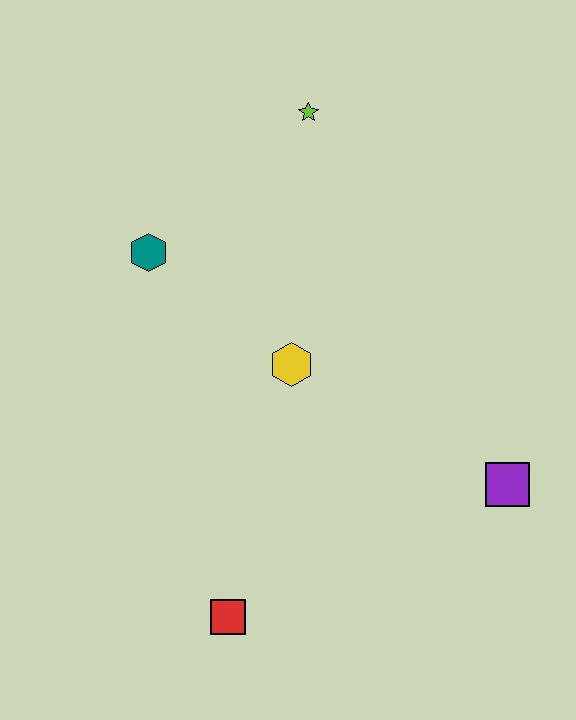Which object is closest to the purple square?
The yellow hexagon is closest to the purple square.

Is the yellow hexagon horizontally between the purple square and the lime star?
No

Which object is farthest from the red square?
The lime star is farthest from the red square.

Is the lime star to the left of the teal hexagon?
No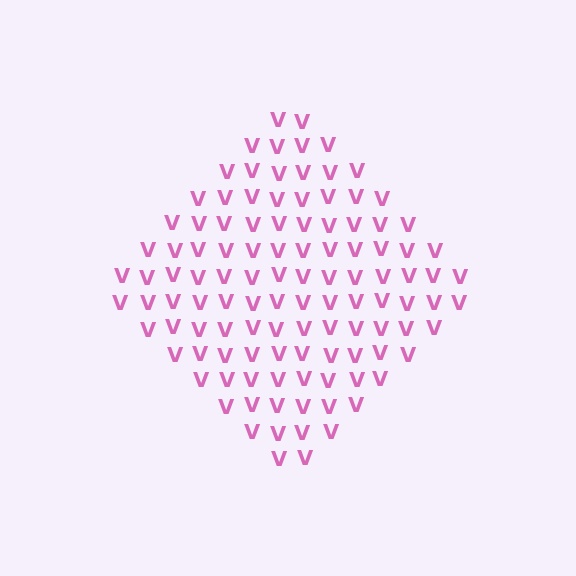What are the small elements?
The small elements are letter V's.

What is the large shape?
The large shape is a diamond.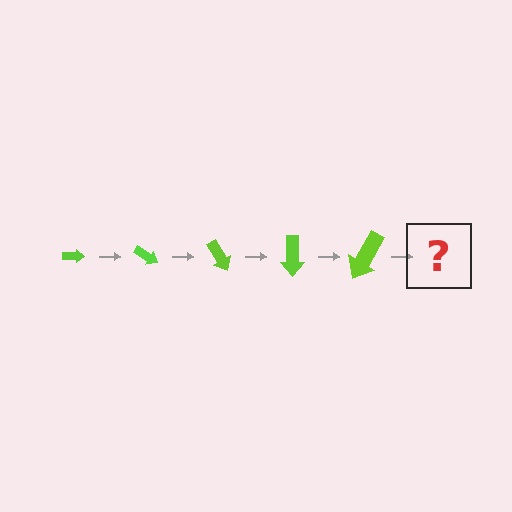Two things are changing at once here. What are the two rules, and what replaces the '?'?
The two rules are that the arrow grows larger each step and it rotates 30 degrees each step. The '?' should be an arrow, larger than the previous one and rotated 150 degrees from the start.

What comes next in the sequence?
The next element should be an arrow, larger than the previous one and rotated 150 degrees from the start.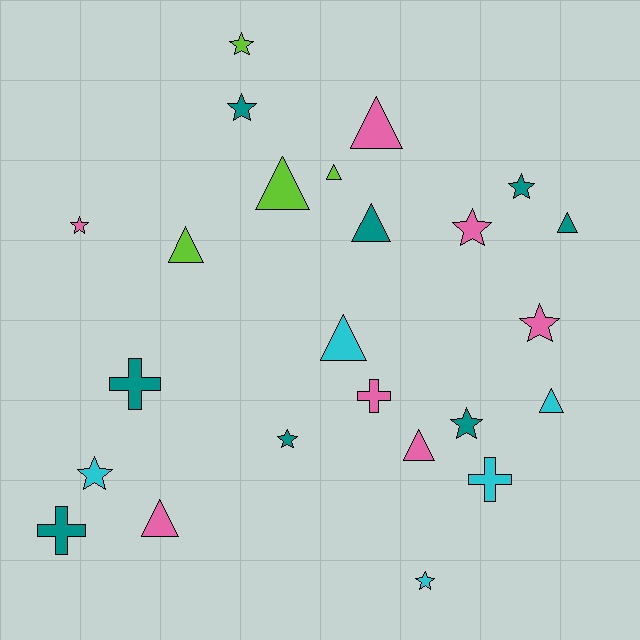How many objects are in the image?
There are 24 objects.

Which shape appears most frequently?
Star, with 10 objects.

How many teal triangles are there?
There are 2 teal triangles.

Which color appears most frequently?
Teal, with 8 objects.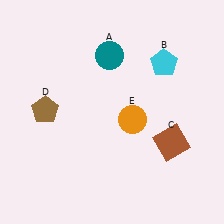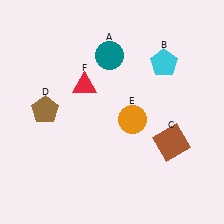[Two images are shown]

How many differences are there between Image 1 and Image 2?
There is 1 difference between the two images.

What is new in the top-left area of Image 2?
A red triangle (F) was added in the top-left area of Image 2.